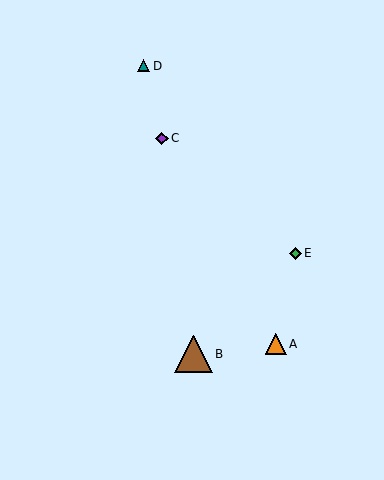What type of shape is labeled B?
Shape B is a brown triangle.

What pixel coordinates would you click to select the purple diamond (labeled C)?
Click at (162, 138) to select the purple diamond C.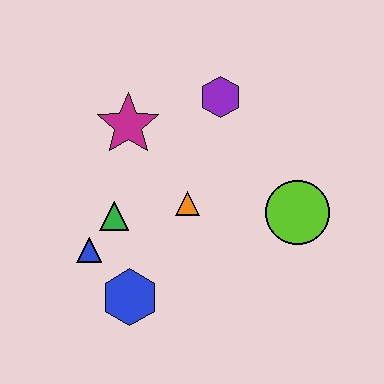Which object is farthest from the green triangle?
The lime circle is farthest from the green triangle.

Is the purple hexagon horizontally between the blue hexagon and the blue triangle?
No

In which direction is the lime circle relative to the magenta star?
The lime circle is to the right of the magenta star.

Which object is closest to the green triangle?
The blue triangle is closest to the green triangle.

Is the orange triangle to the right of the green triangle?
Yes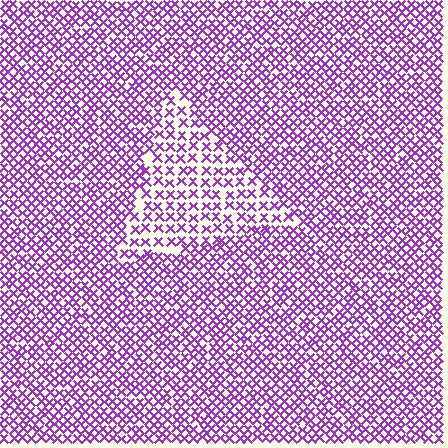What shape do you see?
I see a triangle.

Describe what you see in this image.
The image contains small purple elements arranged at two different densities. A triangle-shaped region is visible where the elements are less densely packed than the surrounding area.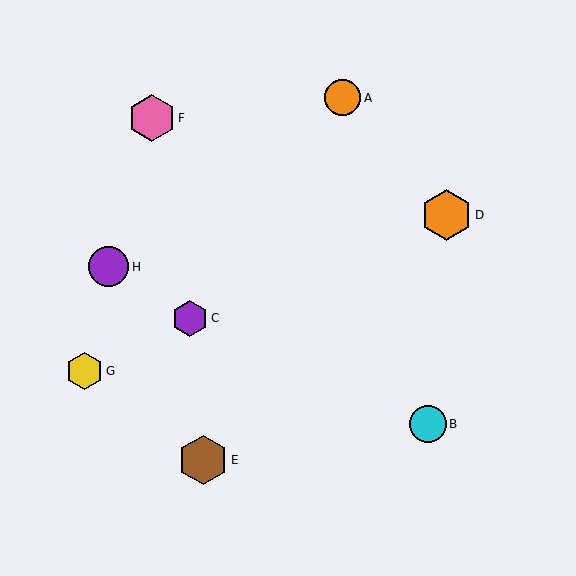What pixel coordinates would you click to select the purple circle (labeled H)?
Click at (109, 267) to select the purple circle H.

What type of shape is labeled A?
Shape A is an orange circle.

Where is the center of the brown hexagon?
The center of the brown hexagon is at (203, 460).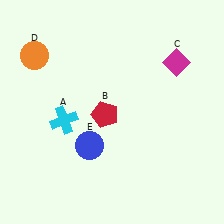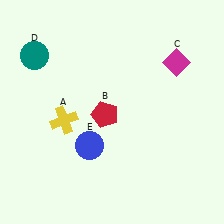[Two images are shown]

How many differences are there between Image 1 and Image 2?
There are 2 differences between the two images.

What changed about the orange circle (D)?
In Image 1, D is orange. In Image 2, it changed to teal.